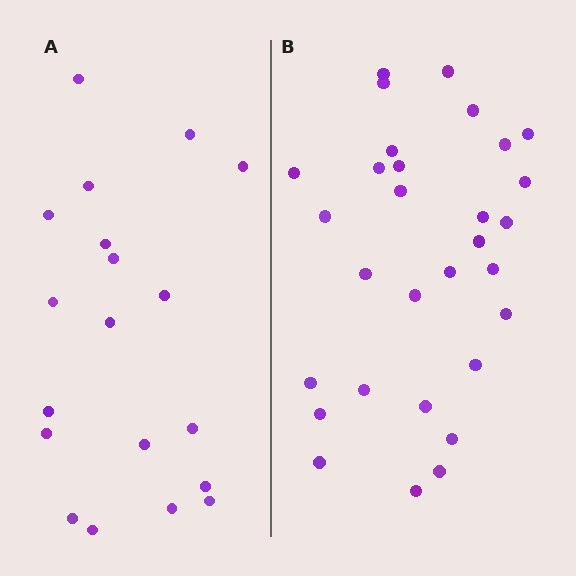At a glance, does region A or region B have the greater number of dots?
Region B (the right region) has more dots.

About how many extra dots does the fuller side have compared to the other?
Region B has roughly 12 or so more dots than region A.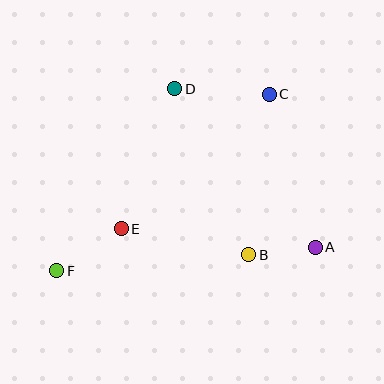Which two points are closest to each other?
Points A and B are closest to each other.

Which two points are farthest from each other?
Points C and F are farthest from each other.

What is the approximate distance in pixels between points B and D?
The distance between B and D is approximately 182 pixels.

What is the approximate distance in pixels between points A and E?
The distance between A and E is approximately 195 pixels.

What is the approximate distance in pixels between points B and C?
The distance between B and C is approximately 162 pixels.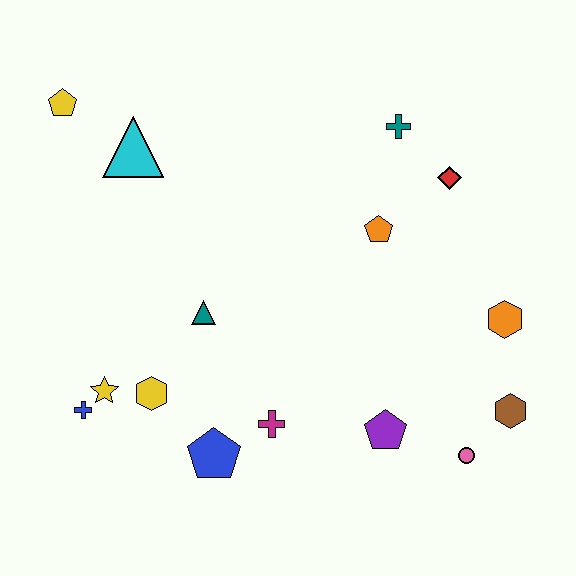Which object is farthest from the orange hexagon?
The yellow pentagon is farthest from the orange hexagon.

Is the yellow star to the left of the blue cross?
No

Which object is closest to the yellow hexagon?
The yellow star is closest to the yellow hexagon.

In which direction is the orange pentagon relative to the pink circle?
The orange pentagon is above the pink circle.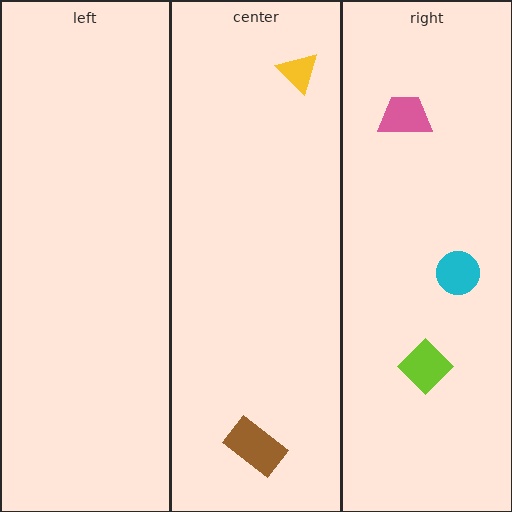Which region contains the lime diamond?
The right region.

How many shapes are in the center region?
2.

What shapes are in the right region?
The cyan circle, the lime diamond, the pink trapezoid.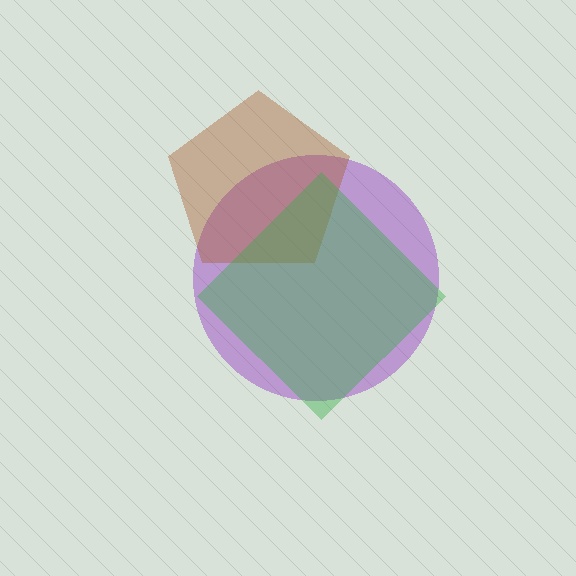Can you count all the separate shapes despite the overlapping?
Yes, there are 3 separate shapes.